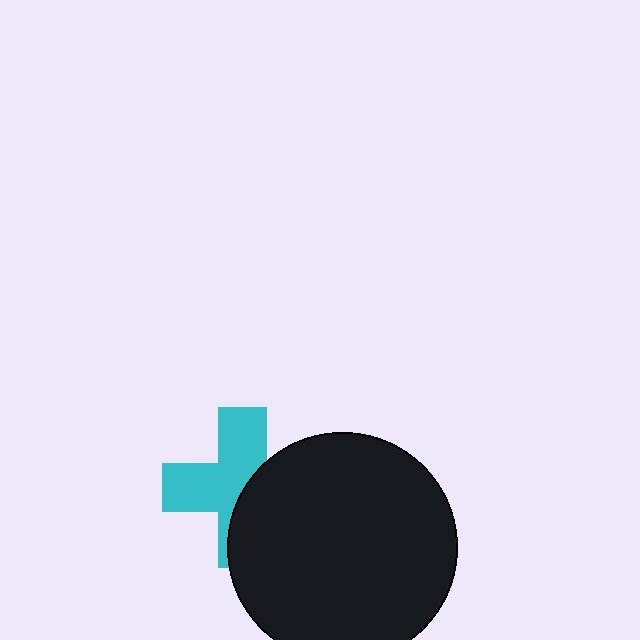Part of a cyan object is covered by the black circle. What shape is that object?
It is a cross.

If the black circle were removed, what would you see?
You would see the complete cyan cross.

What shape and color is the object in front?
The object in front is a black circle.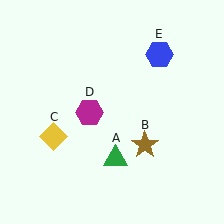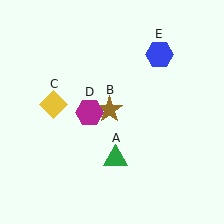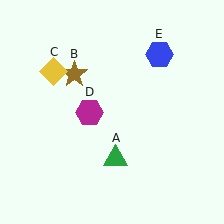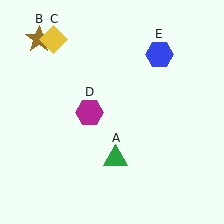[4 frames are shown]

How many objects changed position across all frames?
2 objects changed position: brown star (object B), yellow diamond (object C).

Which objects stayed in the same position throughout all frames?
Green triangle (object A) and magenta hexagon (object D) and blue hexagon (object E) remained stationary.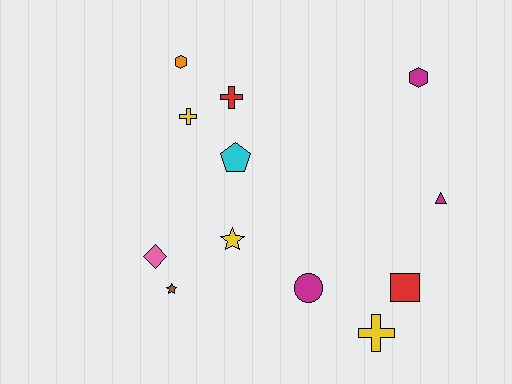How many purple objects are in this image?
There are no purple objects.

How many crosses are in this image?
There are 3 crosses.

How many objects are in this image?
There are 12 objects.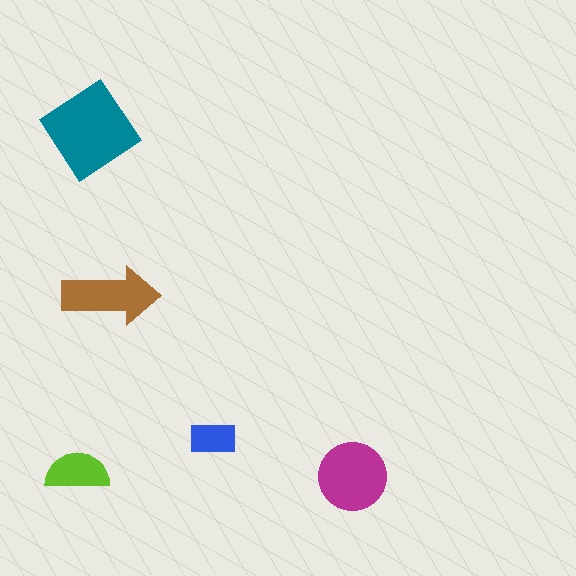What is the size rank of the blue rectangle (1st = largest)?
5th.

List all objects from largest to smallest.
The teal diamond, the magenta circle, the brown arrow, the lime semicircle, the blue rectangle.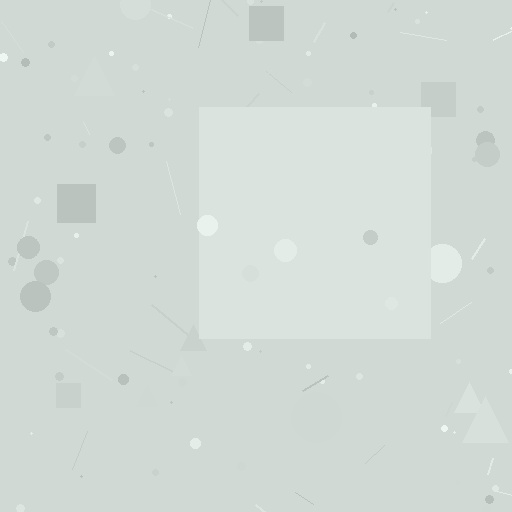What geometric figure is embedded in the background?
A square is embedded in the background.